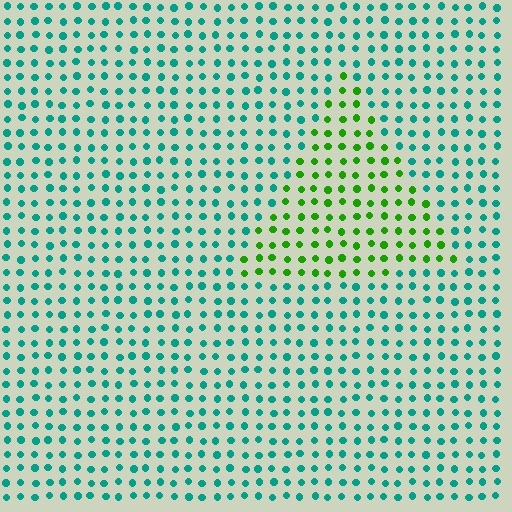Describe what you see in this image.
The image is filled with small teal elements in a uniform arrangement. A triangle-shaped region is visible where the elements are tinted to a slightly different hue, forming a subtle color boundary.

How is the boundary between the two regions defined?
The boundary is defined purely by a slight shift in hue (about 59 degrees). Spacing, size, and orientation are identical on both sides.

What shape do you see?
I see a triangle.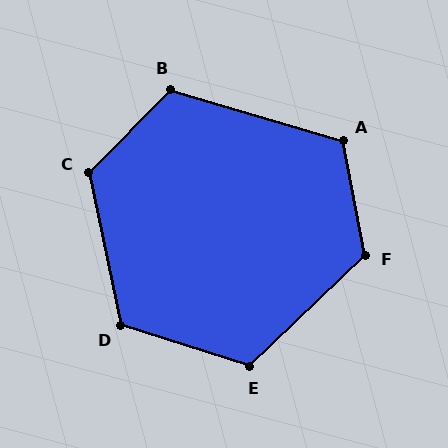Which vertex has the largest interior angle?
C, at approximately 124 degrees.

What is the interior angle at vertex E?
Approximately 118 degrees (obtuse).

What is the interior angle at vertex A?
Approximately 118 degrees (obtuse).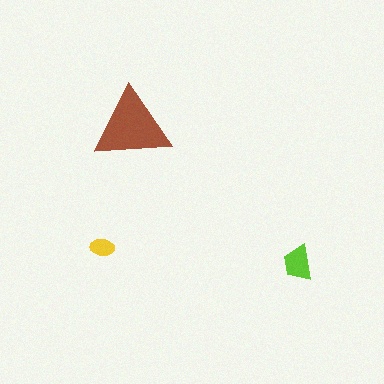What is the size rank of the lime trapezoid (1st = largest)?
2nd.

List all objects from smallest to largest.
The yellow ellipse, the lime trapezoid, the brown triangle.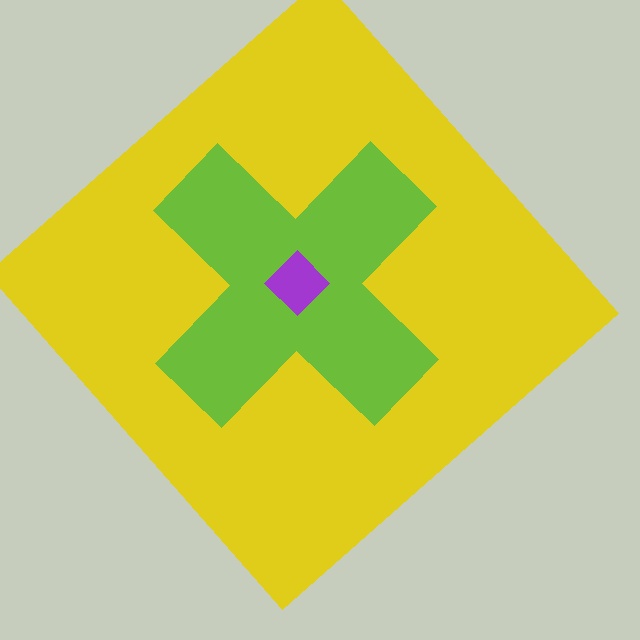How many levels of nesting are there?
3.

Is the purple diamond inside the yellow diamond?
Yes.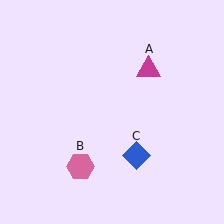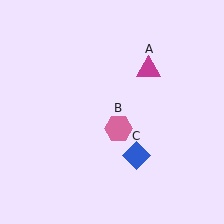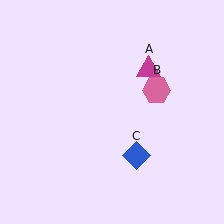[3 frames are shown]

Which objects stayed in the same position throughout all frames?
Magenta triangle (object A) and blue diamond (object C) remained stationary.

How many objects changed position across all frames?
1 object changed position: pink hexagon (object B).